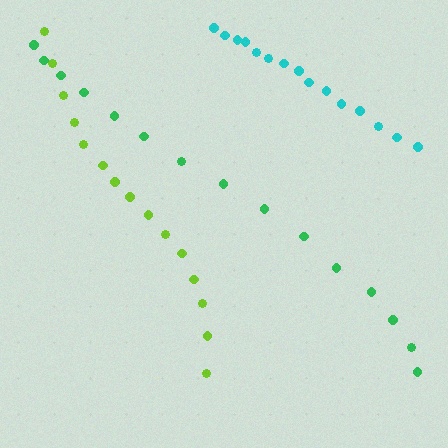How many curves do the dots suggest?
There are 3 distinct paths.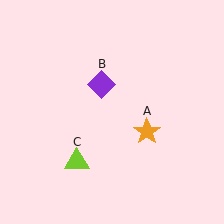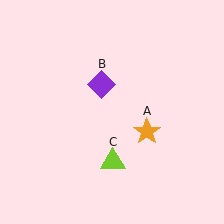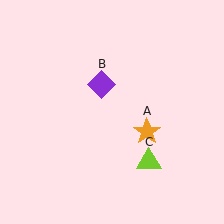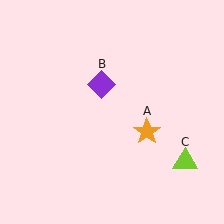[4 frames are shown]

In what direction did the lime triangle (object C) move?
The lime triangle (object C) moved right.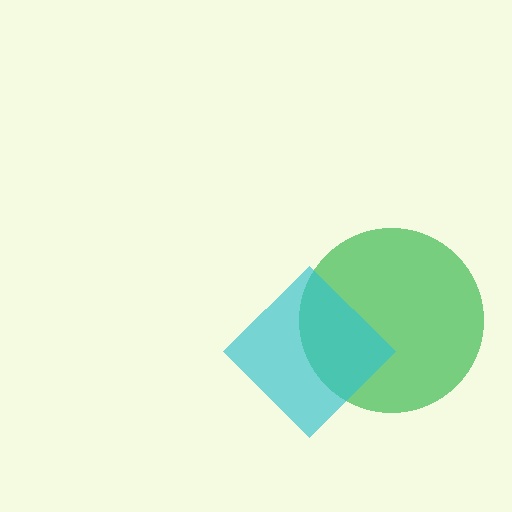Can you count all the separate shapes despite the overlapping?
Yes, there are 2 separate shapes.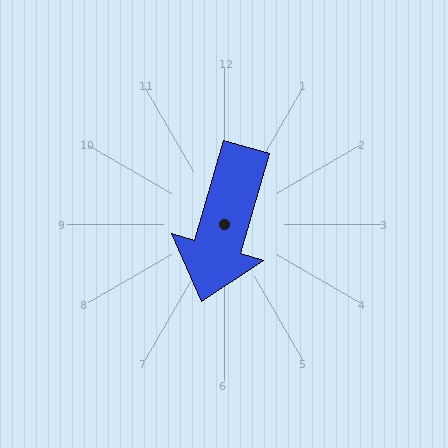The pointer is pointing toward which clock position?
Roughly 7 o'clock.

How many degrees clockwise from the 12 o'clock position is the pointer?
Approximately 196 degrees.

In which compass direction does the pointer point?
South.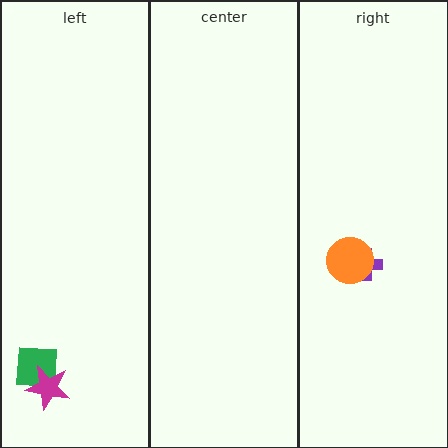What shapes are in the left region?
The green square, the magenta star.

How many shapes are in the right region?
2.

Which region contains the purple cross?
The right region.